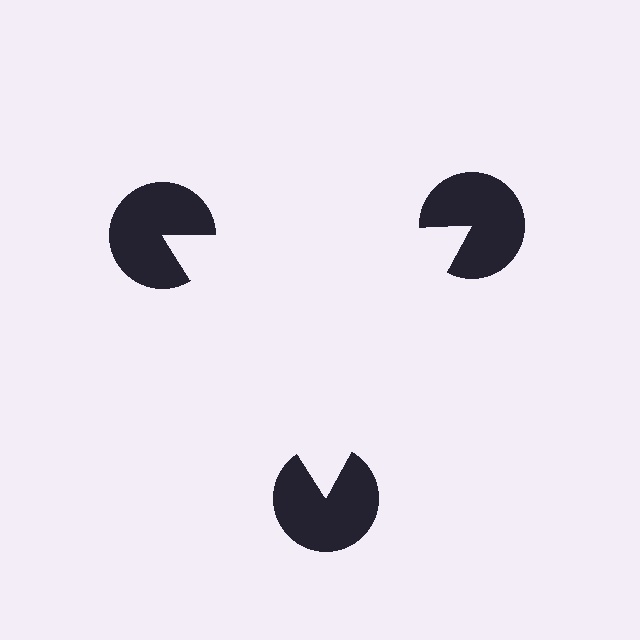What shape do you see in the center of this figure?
An illusory triangle — its edges are inferred from the aligned wedge cuts in the pac-man discs, not physically drawn.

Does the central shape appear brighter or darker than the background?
It typically appears slightly brighter than the background, even though no actual brightness change is drawn.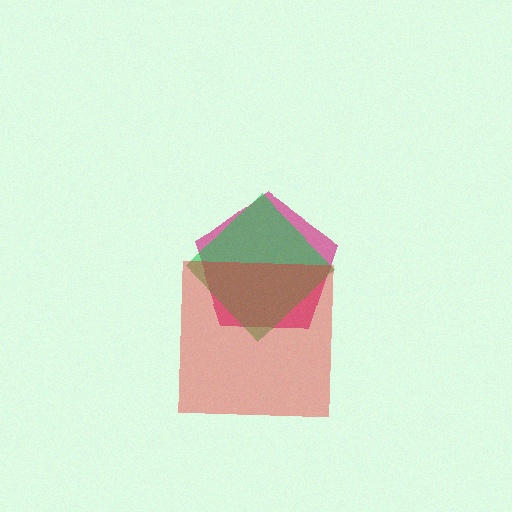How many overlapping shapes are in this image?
There are 3 overlapping shapes in the image.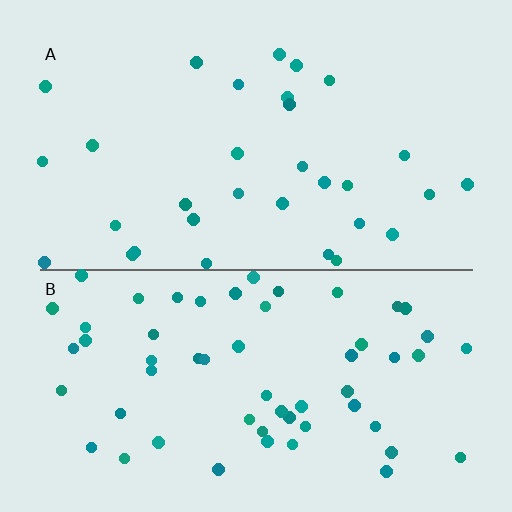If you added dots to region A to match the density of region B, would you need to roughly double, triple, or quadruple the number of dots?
Approximately double.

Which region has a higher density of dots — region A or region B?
B (the bottom).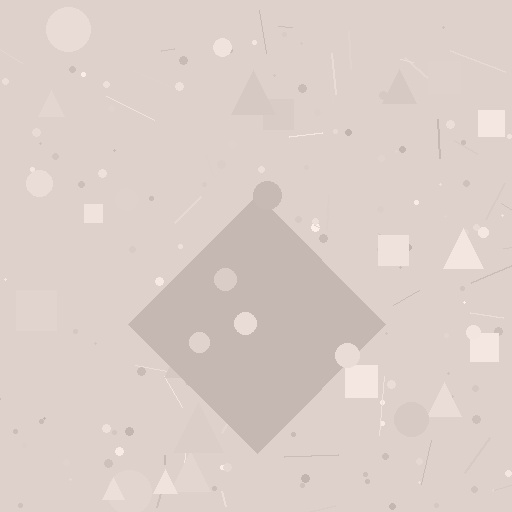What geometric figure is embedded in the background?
A diamond is embedded in the background.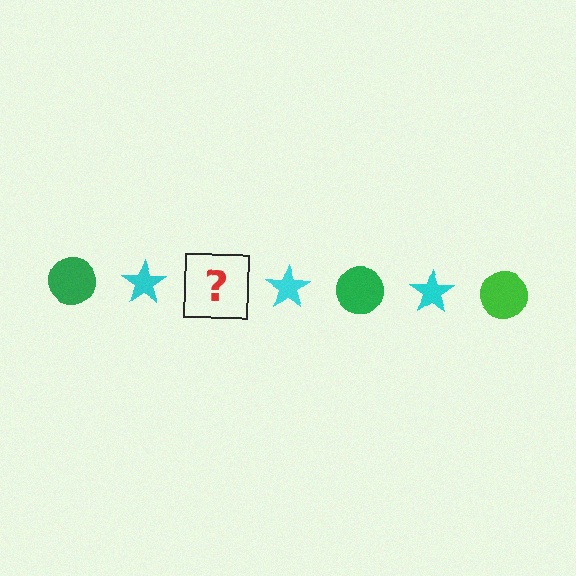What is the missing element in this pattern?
The missing element is a green circle.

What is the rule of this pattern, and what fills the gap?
The rule is that the pattern alternates between green circle and cyan star. The gap should be filled with a green circle.